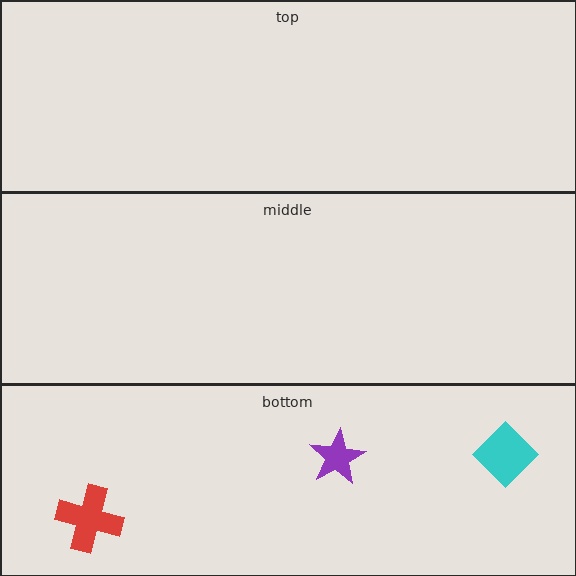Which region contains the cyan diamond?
The bottom region.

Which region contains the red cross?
The bottom region.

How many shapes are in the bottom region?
3.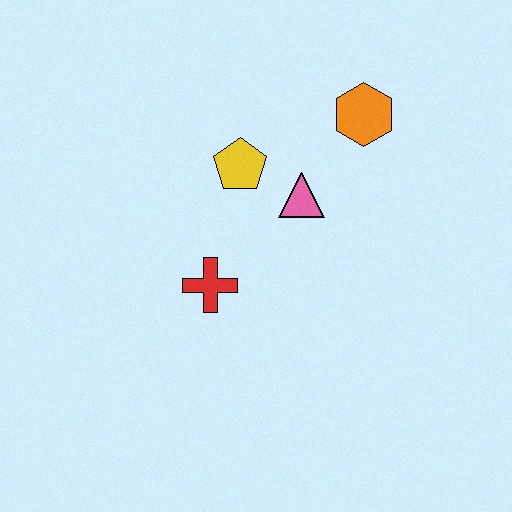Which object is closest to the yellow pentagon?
The pink triangle is closest to the yellow pentagon.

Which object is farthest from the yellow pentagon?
The orange hexagon is farthest from the yellow pentagon.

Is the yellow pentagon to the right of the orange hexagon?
No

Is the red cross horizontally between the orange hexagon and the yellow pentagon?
No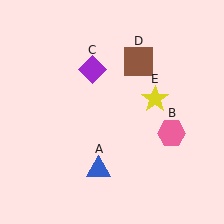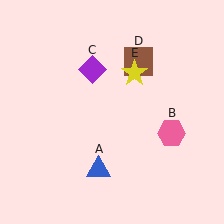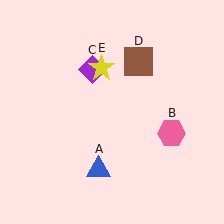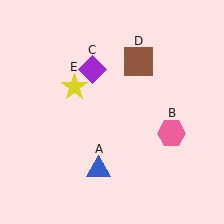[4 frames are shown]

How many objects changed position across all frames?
1 object changed position: yellow star (object E).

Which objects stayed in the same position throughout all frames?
Blue triangle (object A) and pink hexagon (object B) and purple diamond (object C) and brown square (object D) remained stationary.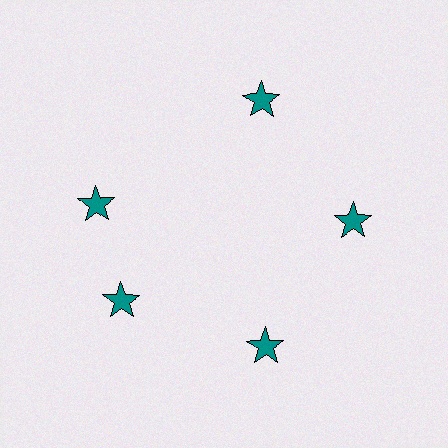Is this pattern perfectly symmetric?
No. The 5 teal stars are arranged in a ring, but one element near the 10 o'clock position is rotated out of alignment along the ring, breaking the 5-fold rotational symmetry.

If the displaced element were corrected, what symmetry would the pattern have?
It would have 5-fold rotational symmetry — the pattern would map onto itself every 72 degrees.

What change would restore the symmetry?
The symmetry would be restored by rotating it back into even spacing with its neighbors so that all 5 stars sit at equal angles and equal distance from the center.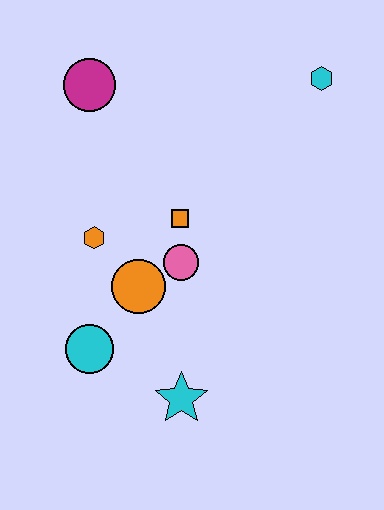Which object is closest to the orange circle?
The pink circle is closest to the orange circle.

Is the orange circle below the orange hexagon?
Yes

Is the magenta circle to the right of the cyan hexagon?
No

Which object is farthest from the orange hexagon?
The cyan hexagon is farthest from the orange hexagon.